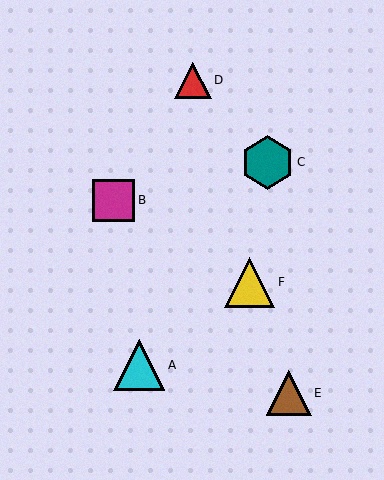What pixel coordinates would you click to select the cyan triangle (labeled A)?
Click at (139, 365) to select the cyan triangle A.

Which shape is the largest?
The teal hexagon (labeled C) is the largest.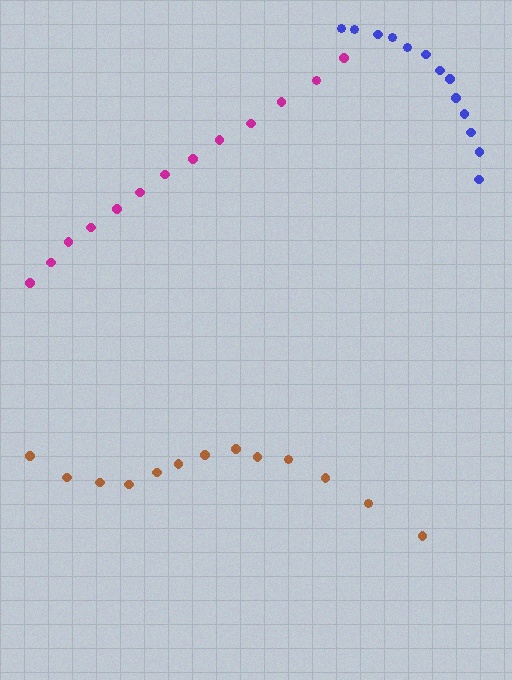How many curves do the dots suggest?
There are 3 distinct paths.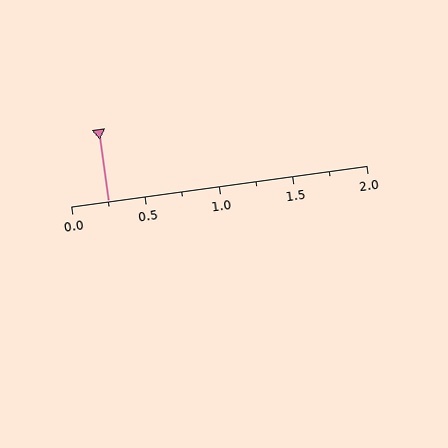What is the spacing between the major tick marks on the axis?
The major ticks are spaced 0.5 apart.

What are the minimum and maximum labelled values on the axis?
The axis runs from 0.0 to 2.0.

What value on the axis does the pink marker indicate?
The marker indicates approximately 0.25.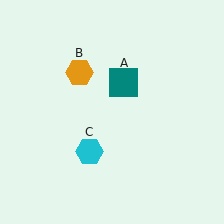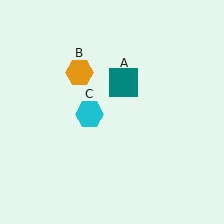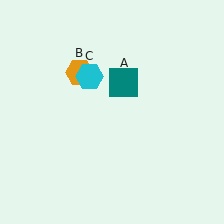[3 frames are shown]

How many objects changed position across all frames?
1 object changed position: cyan hexagon (object C).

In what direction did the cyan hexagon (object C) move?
The cyan hexagon (object C) moved up.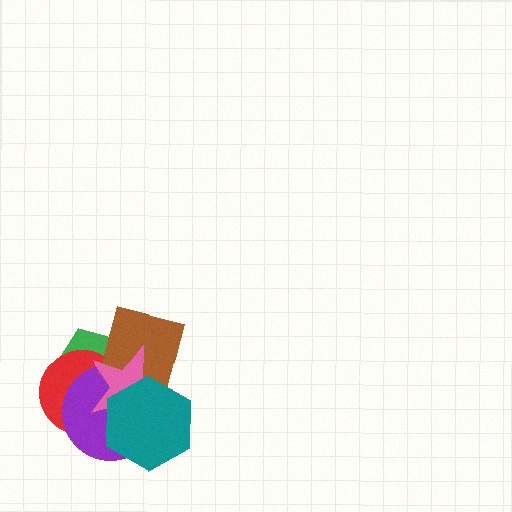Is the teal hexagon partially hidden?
No, no other shape covers it.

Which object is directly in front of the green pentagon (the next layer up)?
The red circle is directly in front of the green pentagon.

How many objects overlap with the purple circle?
5 objects overlap with the purple circle.